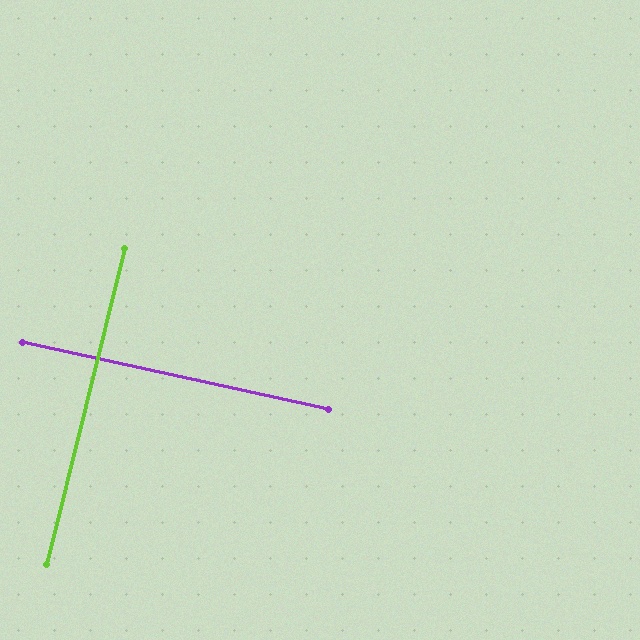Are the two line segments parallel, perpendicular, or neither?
Perpendicular — they meet at approximately 88°.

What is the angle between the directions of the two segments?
Approximately 88 degrees.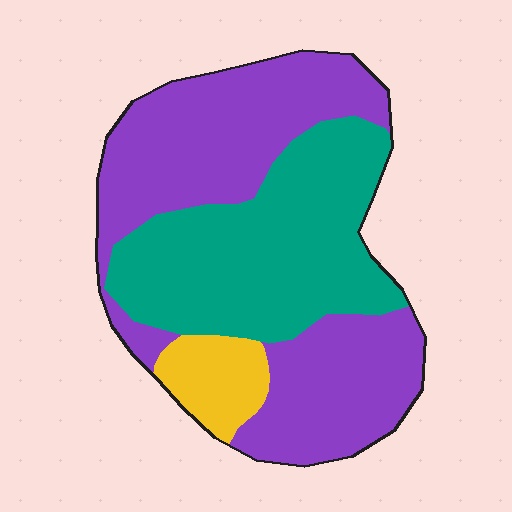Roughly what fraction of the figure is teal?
Teal takes up about two fifths (2/5) of the figure.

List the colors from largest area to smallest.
From largest to smallest: purple, teal, yellow.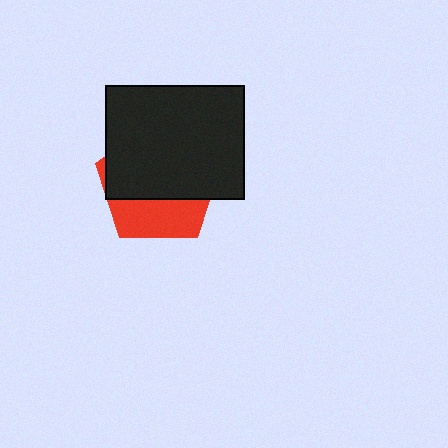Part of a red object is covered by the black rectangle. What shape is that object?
It is a pentagon.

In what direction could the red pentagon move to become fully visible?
The red pentagon could move down. That would shift it out from behind the black rectangle entirely.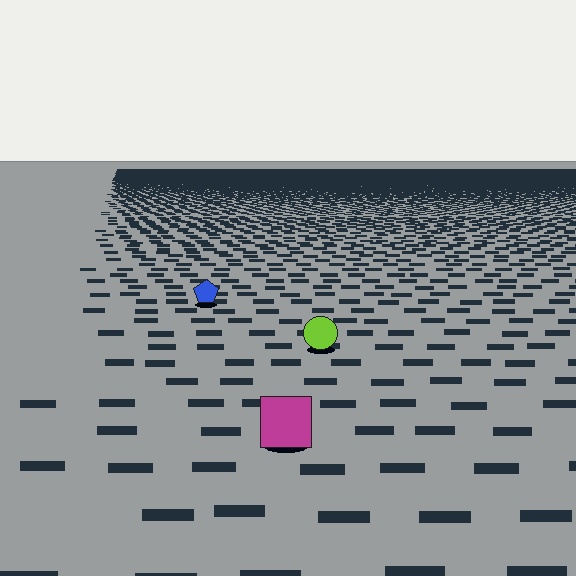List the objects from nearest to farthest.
From nearest to farthest: the magenta square, the lime circle, the blue pentagon.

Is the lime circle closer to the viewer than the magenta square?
No. The magenta square is closer — you can tell from the texture gradient: the ground texture is coarser near it.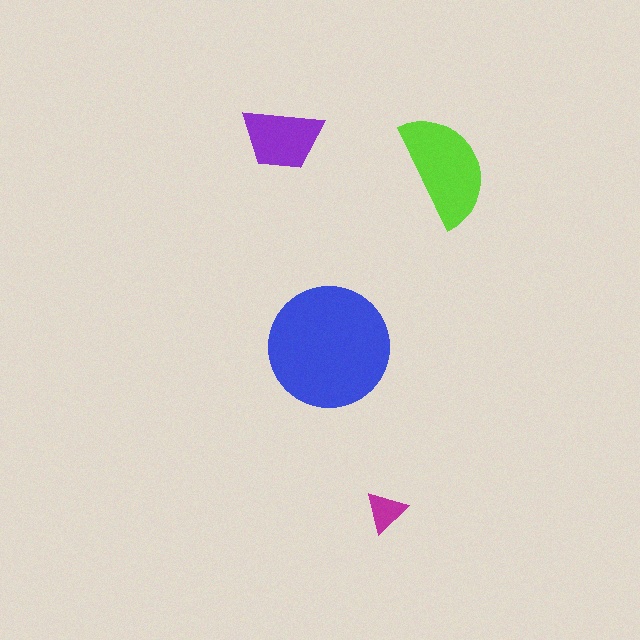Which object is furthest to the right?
The lime semicircle is rightmost.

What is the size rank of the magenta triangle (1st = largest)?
4th.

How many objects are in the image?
There are 4 objects in the image.